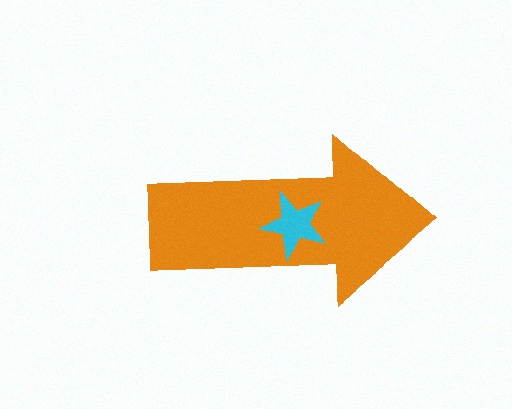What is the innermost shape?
The cyan star.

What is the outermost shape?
The orange arrow.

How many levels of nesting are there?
2.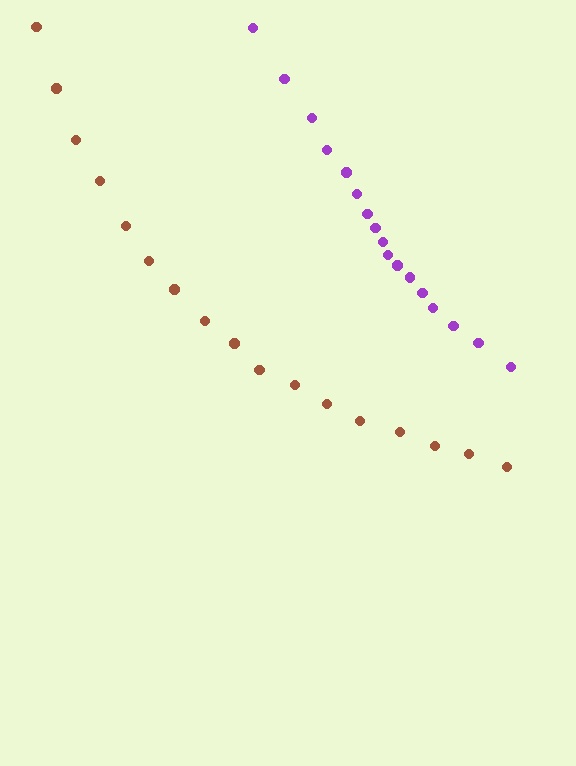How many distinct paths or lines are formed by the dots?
There are 2 distinct paths.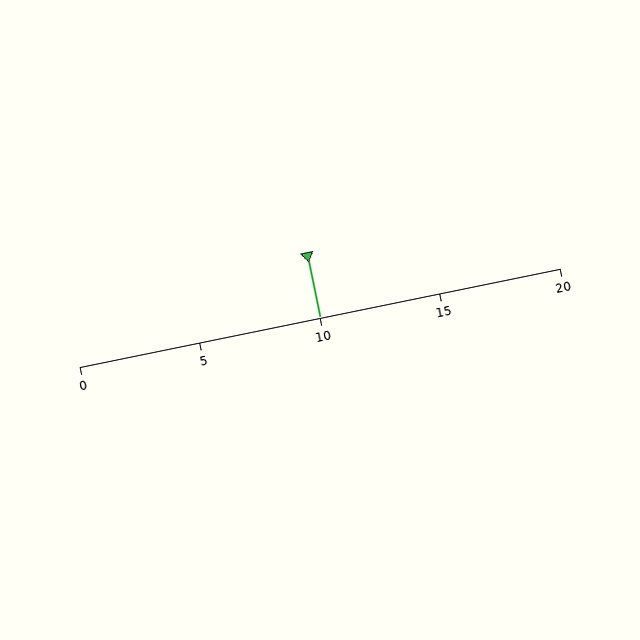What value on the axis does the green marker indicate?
The marker indicates approximately 10.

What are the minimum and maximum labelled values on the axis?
The axis runs from 0 to 20.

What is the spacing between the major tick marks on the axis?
The major ticks are spaced 5 apart.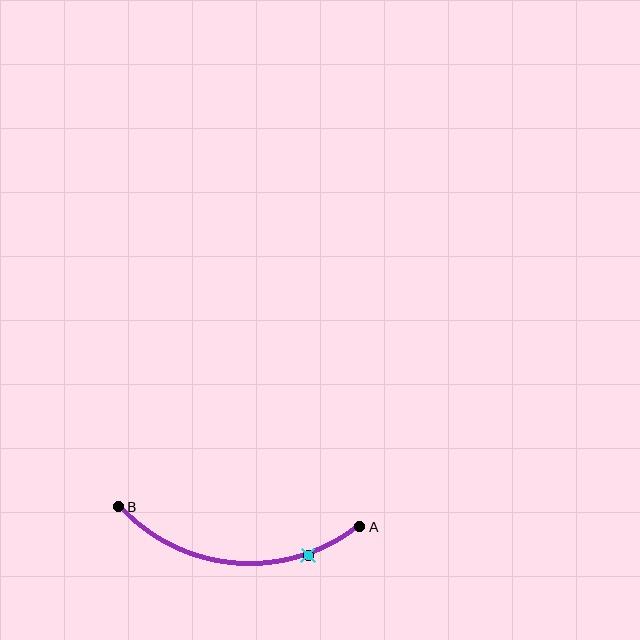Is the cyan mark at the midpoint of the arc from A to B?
No. The cyan mark lies on the arc but is closer to endpoint A. The arc midpoint would be at the point on the curve equidistant along the arc from both A and B.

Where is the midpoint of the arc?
The arc midpoint is the point on the curve farthest from the straight line joining A and B. It sits below that line.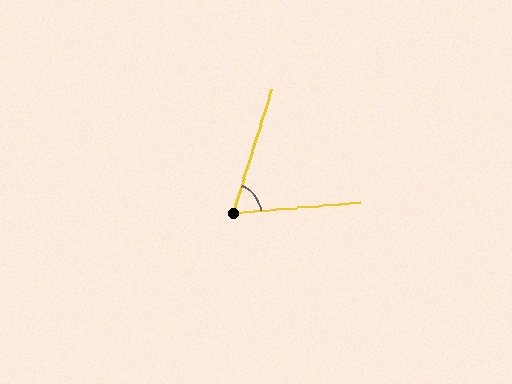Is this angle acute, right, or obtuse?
It is acute.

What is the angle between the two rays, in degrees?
Approximately 68 degrees.